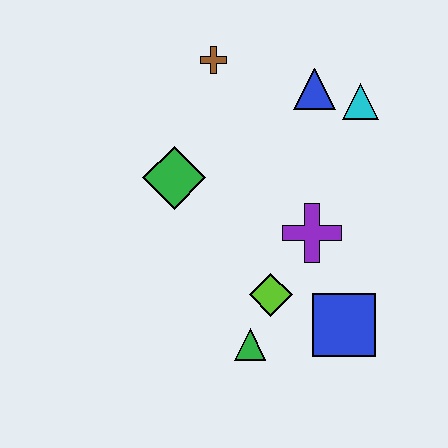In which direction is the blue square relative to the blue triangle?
The blue square is below the blue triangle.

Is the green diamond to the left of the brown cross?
Yes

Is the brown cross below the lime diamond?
No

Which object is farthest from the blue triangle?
The green triangle is farthest from the blue triangle.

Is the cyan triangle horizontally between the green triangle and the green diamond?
No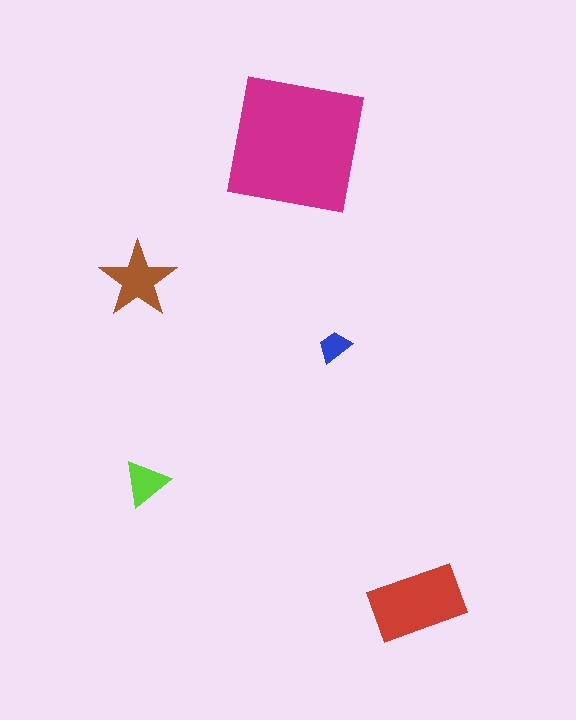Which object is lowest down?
The red rectangle is bottommost.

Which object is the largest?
The magenta square.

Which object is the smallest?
The blue trapezoid.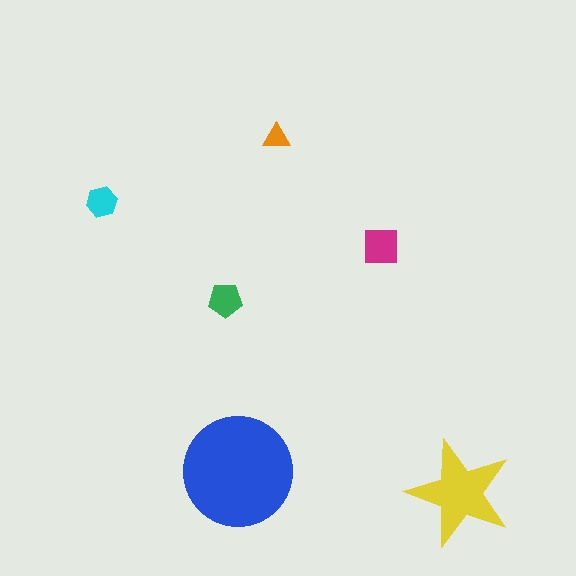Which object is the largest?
The blue circle.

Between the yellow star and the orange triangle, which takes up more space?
The yellow star.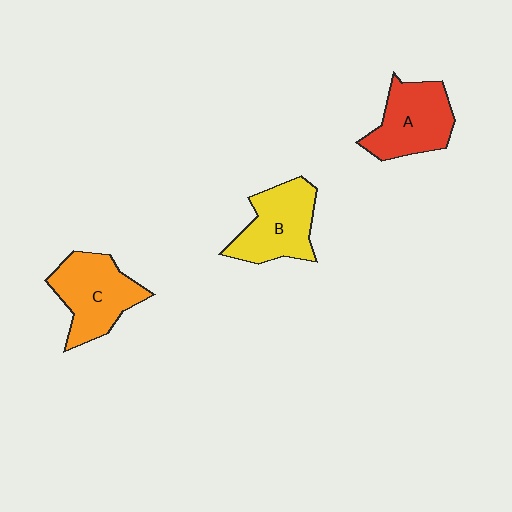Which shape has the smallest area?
Shape A (red).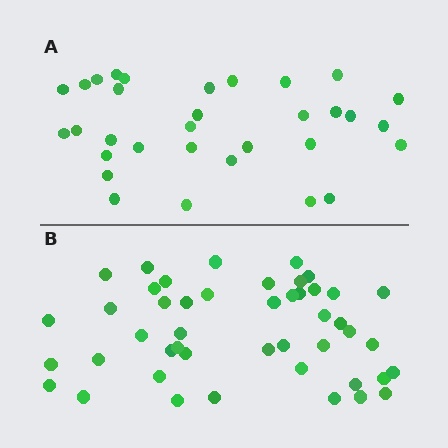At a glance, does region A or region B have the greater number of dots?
Region B (the bottom region) has more dots.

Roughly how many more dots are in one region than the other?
Region B has approximately 15 more dots than region A.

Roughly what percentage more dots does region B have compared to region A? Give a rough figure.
About 45% more.